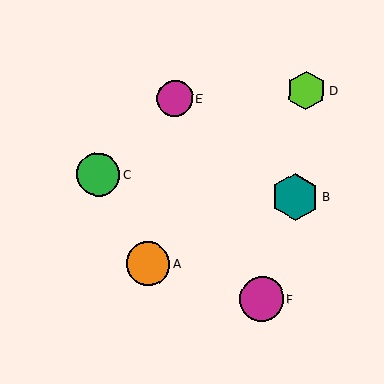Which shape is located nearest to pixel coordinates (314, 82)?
The lime hexagon (labeled D) at (306, 90) is nearest to that location.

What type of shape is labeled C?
Shape C is a green circle.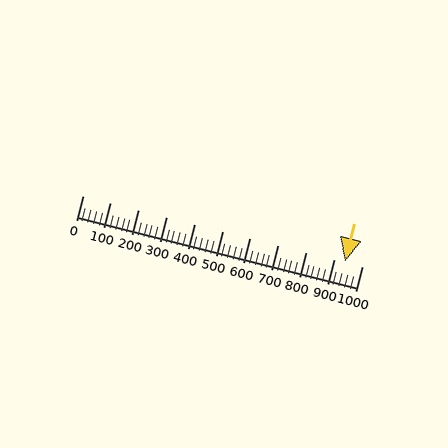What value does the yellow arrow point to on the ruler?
The yellow arrow points to approximately 940.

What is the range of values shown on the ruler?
The ruler shows values from 0 to 1000.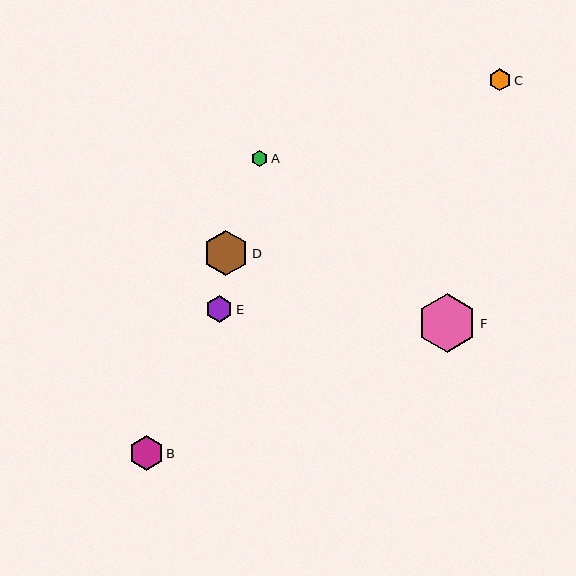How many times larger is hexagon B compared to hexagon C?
Hexagon B is approximately 1.6 times the size of hexagon C.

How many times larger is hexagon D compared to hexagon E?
Hexagon D is approximately 1.7 times the size of hexagon E.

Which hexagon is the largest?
Hexagon F is the largest with a size of approximately 59 pixels.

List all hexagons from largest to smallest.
From largest to smallest: F, D, B, E, C, A.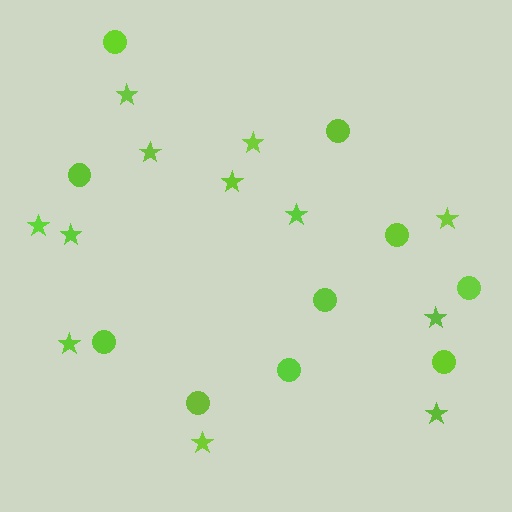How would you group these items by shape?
There are 2 groups: one group of circles (10) and one group of stars (12).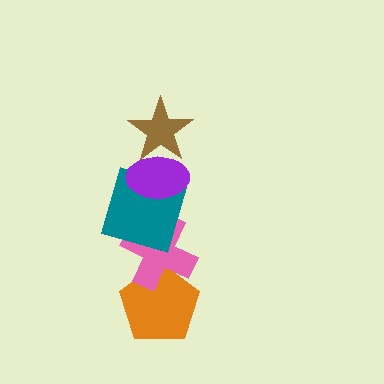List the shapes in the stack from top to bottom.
From top to bottom: the brown star, the purple ellipse, the teal square, the pink cross, the orange pentagon.